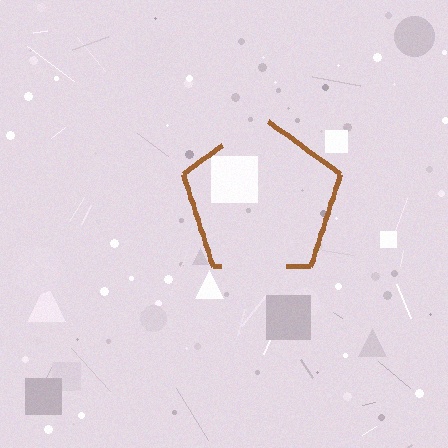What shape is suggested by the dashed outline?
The dashed outline suggests a pentagon.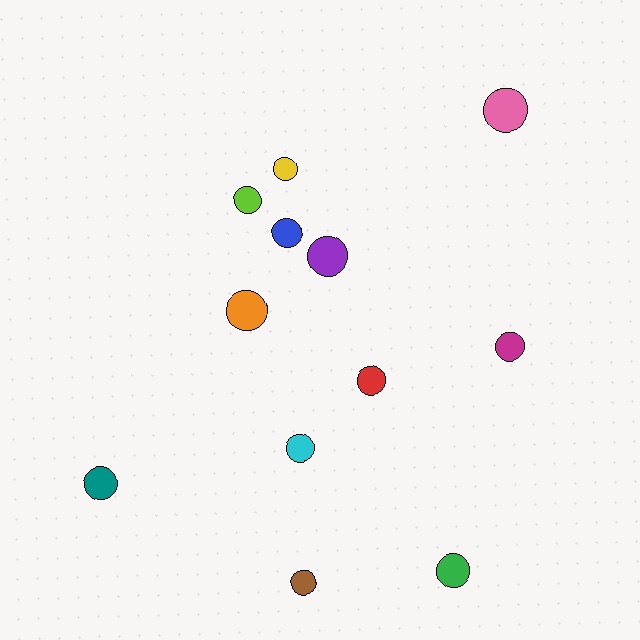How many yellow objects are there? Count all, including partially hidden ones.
There is 1 yellow object.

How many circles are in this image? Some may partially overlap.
There are 12 circles.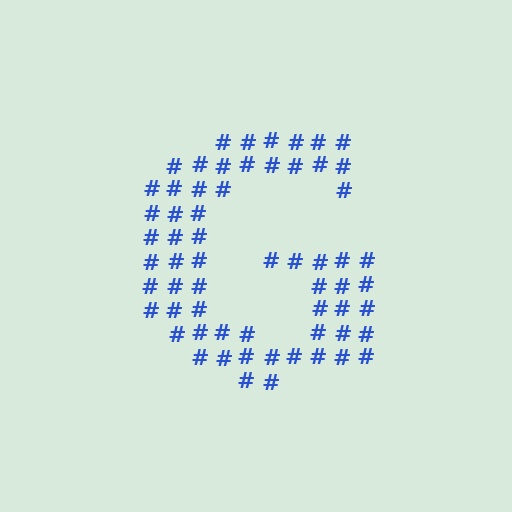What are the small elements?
The small elements are hash symbols.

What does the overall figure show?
The overall figure shows the letter G.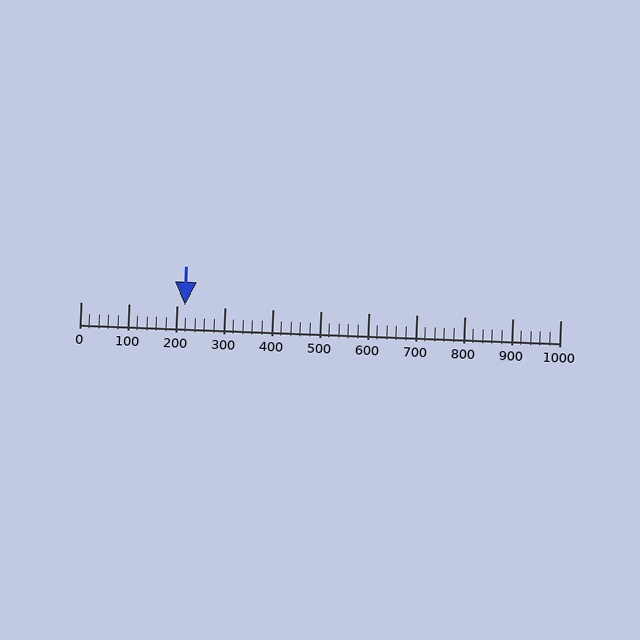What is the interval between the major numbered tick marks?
The major tick marks are spaced 100 units apart.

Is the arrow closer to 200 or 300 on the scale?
The arrow is closer to 200.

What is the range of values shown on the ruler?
The ruler shows values from 0 to 1000.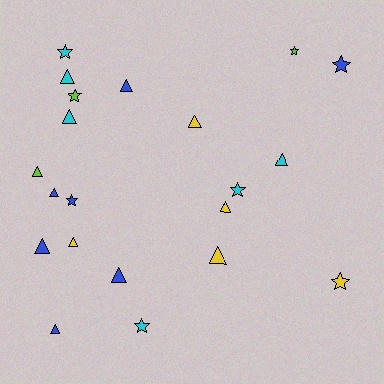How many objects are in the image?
There are 21 objects.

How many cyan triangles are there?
There are 3 cyan triangles.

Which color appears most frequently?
Blue, with 7 objects.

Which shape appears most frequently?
Triangle, with 13 objects.